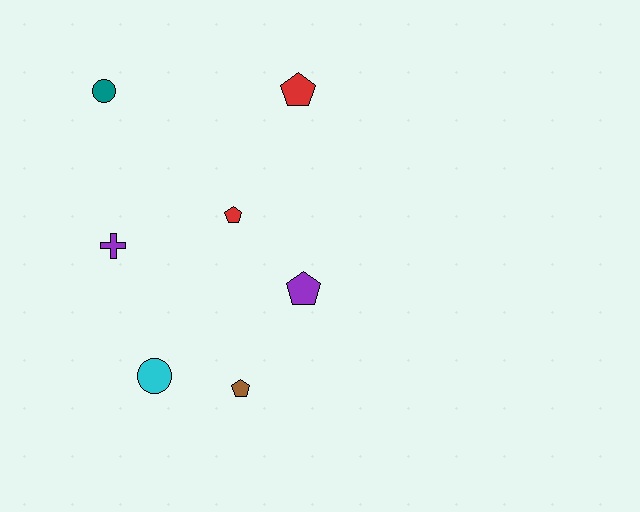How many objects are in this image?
There are 7 objects.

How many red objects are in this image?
There are 2 red objects.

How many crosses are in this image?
There is 1 cross.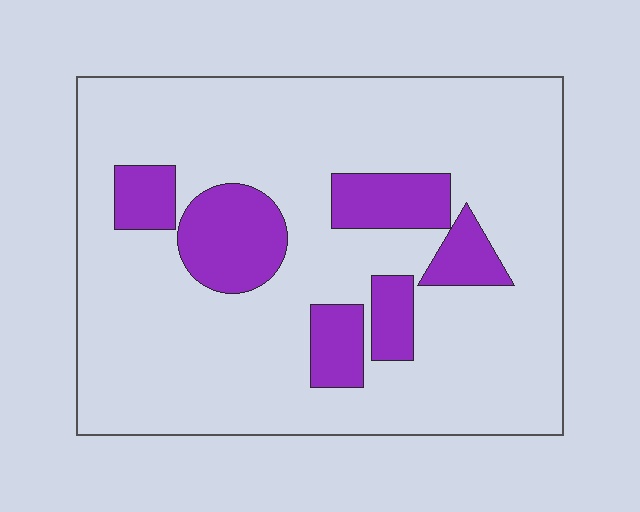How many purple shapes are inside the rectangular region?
6.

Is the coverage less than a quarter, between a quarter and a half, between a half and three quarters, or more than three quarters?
Less than a quarter.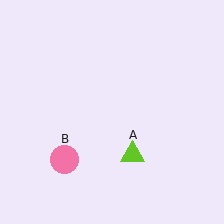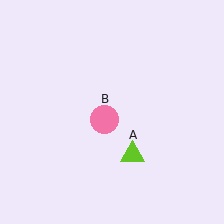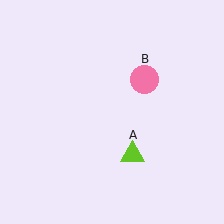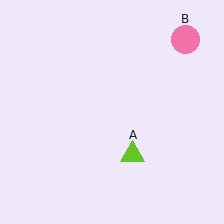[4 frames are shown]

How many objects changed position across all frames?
1 object changed position: pink circle (object B).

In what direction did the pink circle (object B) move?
The pink circle (object B) moved up and to the right.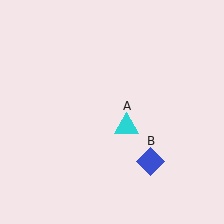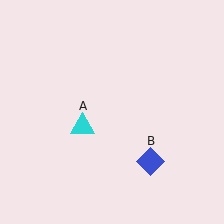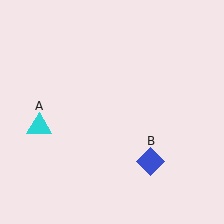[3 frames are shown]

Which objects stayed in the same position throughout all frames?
Blue diamond (object B) remained stationary.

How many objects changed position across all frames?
1 object changed position: cyan triangle (object A).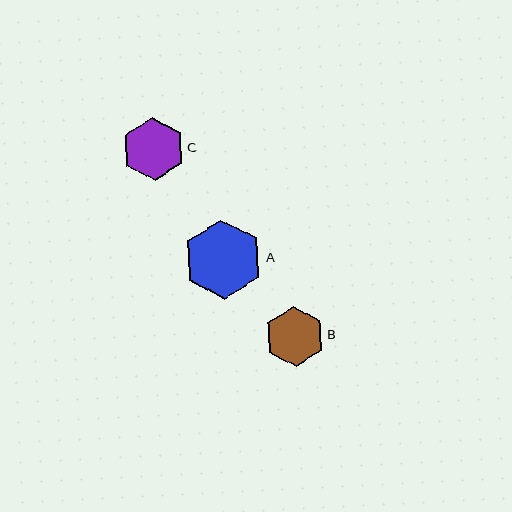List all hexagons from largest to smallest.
From largest to smallest: A, C, B.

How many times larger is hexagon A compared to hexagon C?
Hexagon A is approximately 1.3 times the size of hexagon C.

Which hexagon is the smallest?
Hexagon B is the smallest with a size of approximately 60 pixels.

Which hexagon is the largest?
Hexagon A is the largest with a size of approximately 80 pixels.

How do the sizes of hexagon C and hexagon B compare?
Hexagon C and hexagon B are approximately the same size.